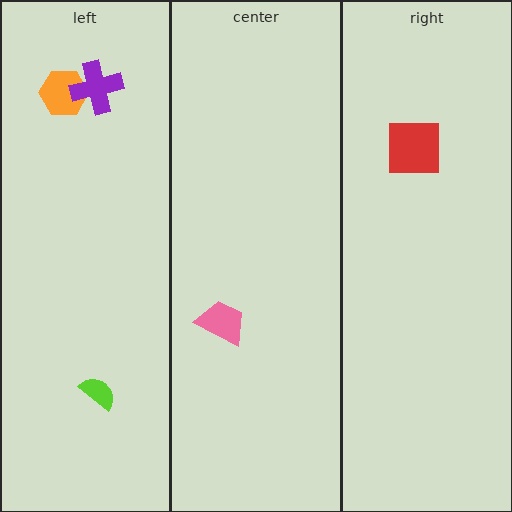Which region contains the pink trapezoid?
The center region.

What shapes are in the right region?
The red square.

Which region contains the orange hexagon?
The left region.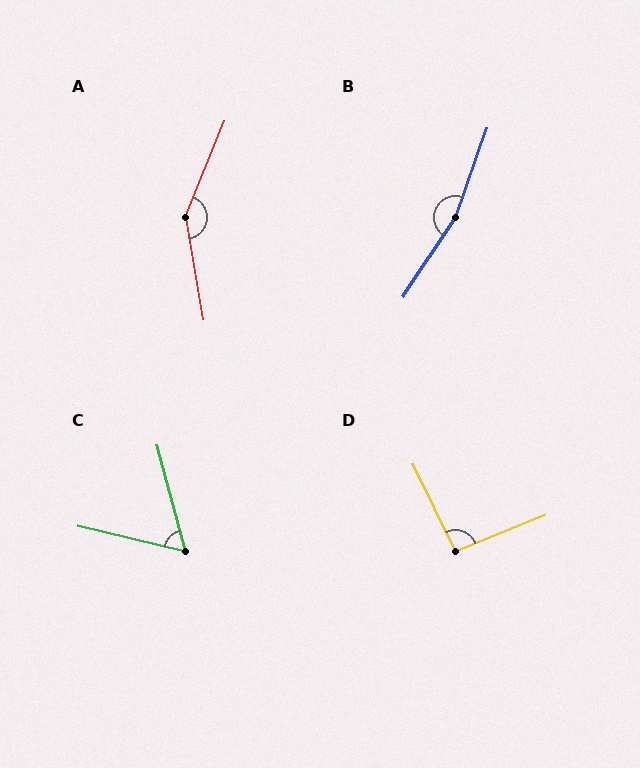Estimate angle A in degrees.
Approximately 148 degrees.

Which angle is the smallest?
C, at approximately 61 degrees.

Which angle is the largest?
B, at approximately 166 degrees.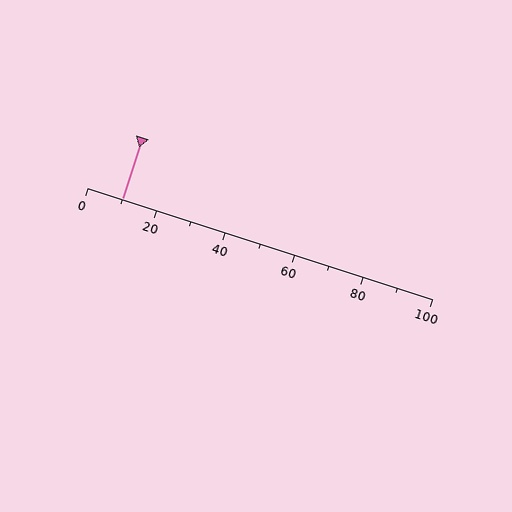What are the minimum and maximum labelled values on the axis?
The axis runs from 0 to 100.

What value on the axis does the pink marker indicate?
The marker indicates approximately 10.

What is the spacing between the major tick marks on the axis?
The major ticks are spaced 20 apart.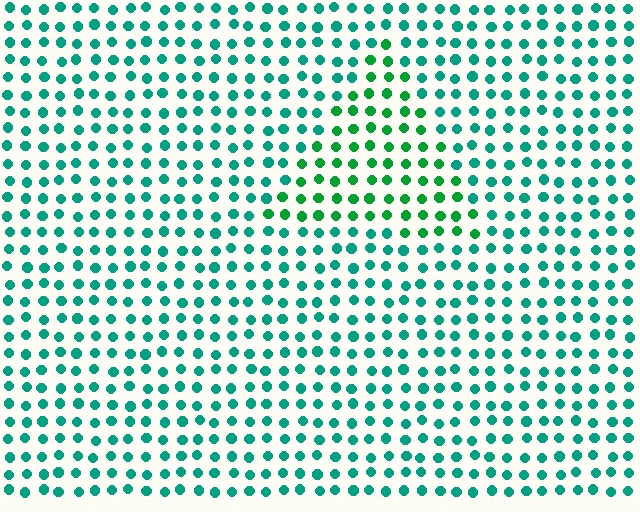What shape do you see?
I see a triangle.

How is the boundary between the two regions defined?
The boundary is defined purely by a slight shift in hue (about 30 degrees). Spacing, size, and orientation are identical on both sides.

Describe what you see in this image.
The image is filled with small teal elements in a uniform arrangement. A triangle-shaped region is visible where the elements are tinted to a slightly different hue, forming a subtle color boundary.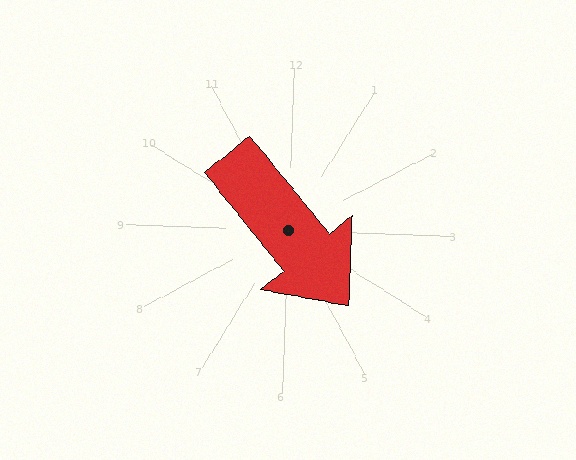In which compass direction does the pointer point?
Southeast.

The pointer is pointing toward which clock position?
Roughly 5 o'clock.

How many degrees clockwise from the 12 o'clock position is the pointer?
Approximately 139 degrees.